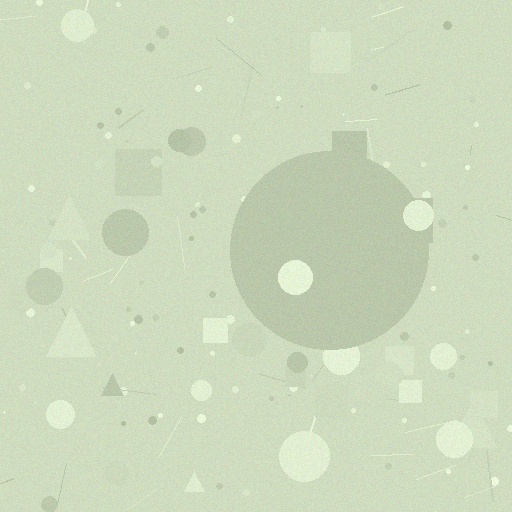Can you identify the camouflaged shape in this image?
The camouflaged shape is a circle.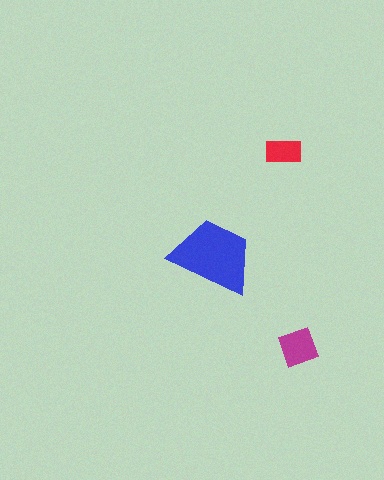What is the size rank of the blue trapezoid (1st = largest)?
1st.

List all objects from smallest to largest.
The red rectangle, the magenta diamond, the blue trapezoid.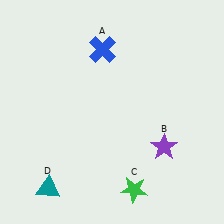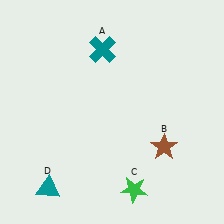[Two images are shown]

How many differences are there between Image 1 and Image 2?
There are 2 differences between the two images.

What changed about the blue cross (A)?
In Image 1, A is blue. In Image 2, it changed to teal.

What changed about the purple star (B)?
In Image 1, B is purple. In Image 2, it changed to brown.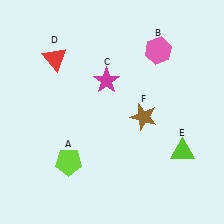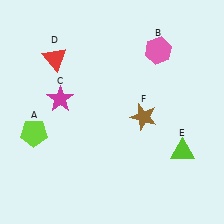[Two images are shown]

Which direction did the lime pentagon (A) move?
The lime pentagon (A) moved left.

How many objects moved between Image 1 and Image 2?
2 objects moved between the two images.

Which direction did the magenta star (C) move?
The magenta star (C) moved left.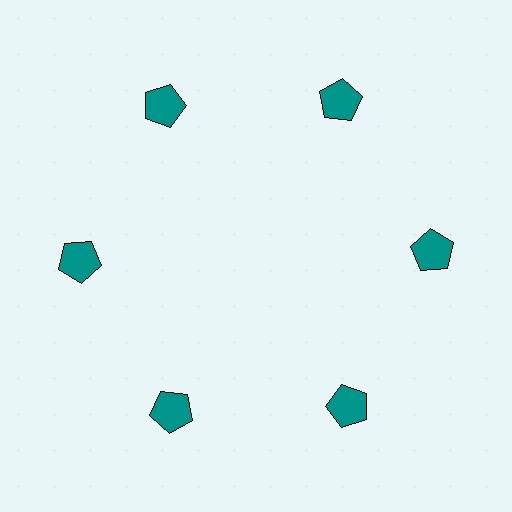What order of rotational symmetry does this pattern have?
This pattern has 6-fold rotational symmetry.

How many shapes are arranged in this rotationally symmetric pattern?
There are 6 shapes, arranged in 6 groups of 1.